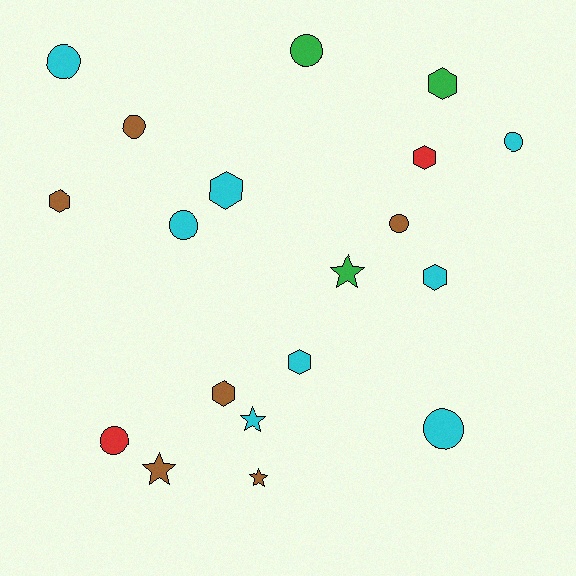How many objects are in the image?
There are 19 objects.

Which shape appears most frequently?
Circle, with 8 objects.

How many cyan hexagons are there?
There are 3 cyan hexagons.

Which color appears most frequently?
Cyan, with 8 objects.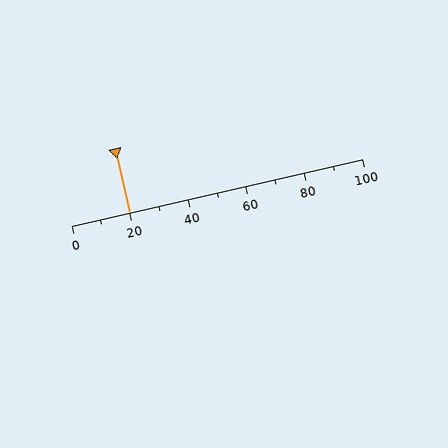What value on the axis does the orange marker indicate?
The marker indicates approximately 20.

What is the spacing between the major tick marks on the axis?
The major ticks are spaced 20 apart.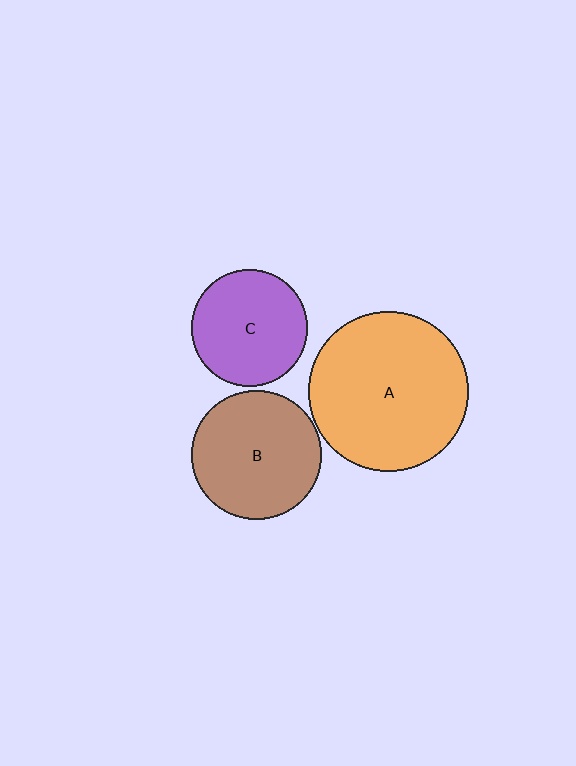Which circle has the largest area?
Circle A (orange).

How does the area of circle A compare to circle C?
Approximately 1.9 times.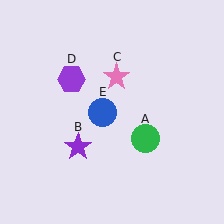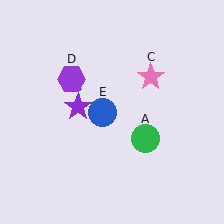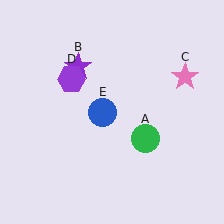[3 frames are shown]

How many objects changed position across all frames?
2 objects changed position: purple star (object B), pink star (object C).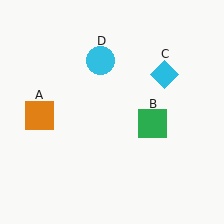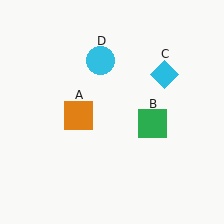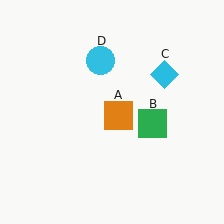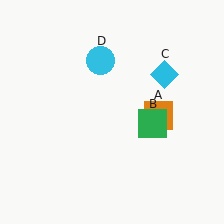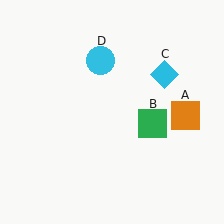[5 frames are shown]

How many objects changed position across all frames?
1 object changed position: orange square (object A).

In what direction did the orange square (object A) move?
The orange square (object A) moved right.